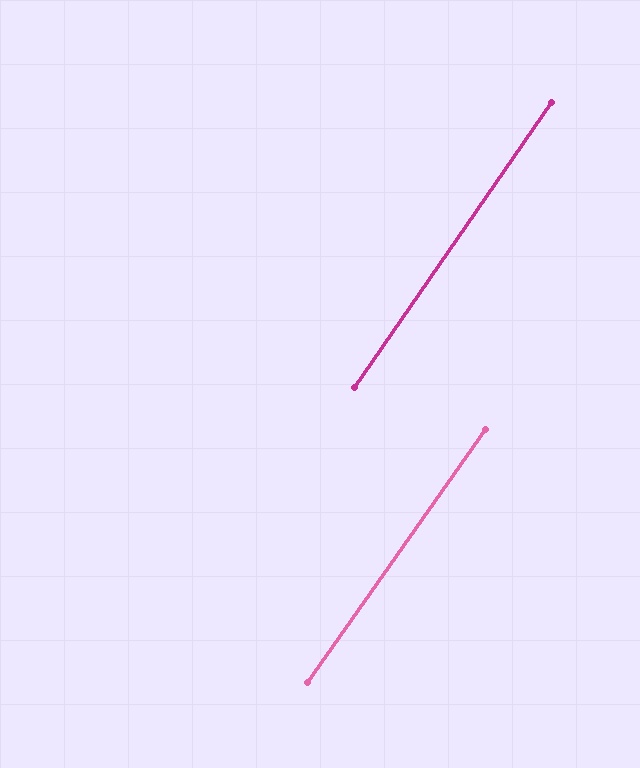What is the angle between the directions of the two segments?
Approximately 0 degrees.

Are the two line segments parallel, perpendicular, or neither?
Parallel — their directions differ by only 0.5°.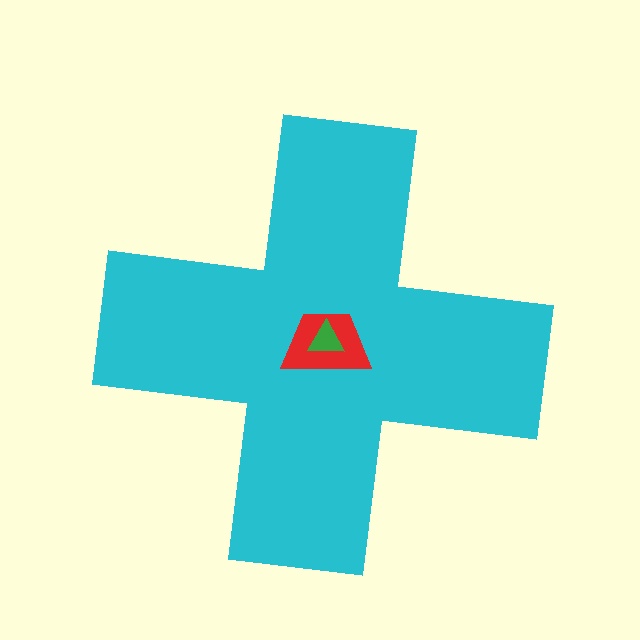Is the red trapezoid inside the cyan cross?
Yes.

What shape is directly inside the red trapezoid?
The green triangle.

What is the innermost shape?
The green triangle.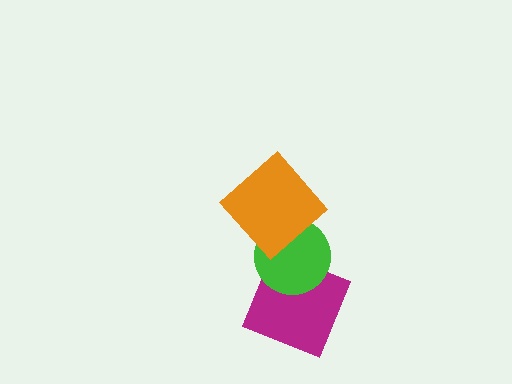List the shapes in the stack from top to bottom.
From top to bottom: the orange diamond, the green circle, the magenta square.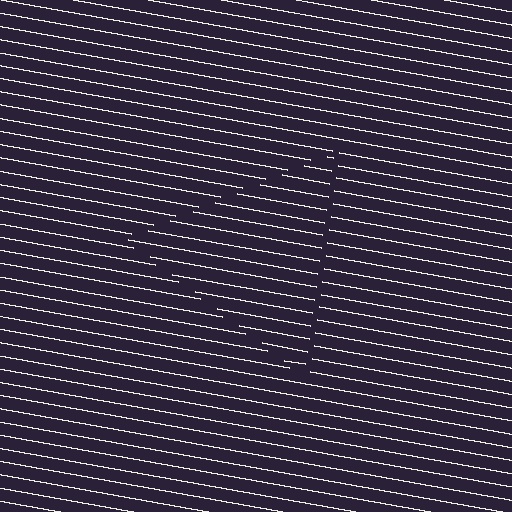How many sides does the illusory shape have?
3 sides — the line-ends trace a triangle.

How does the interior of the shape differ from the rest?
The interior of the shape contains the same grating, shifted by half a period — the contour is defined by the phase discontinuity where line-ends from the inner and outer gratings abut.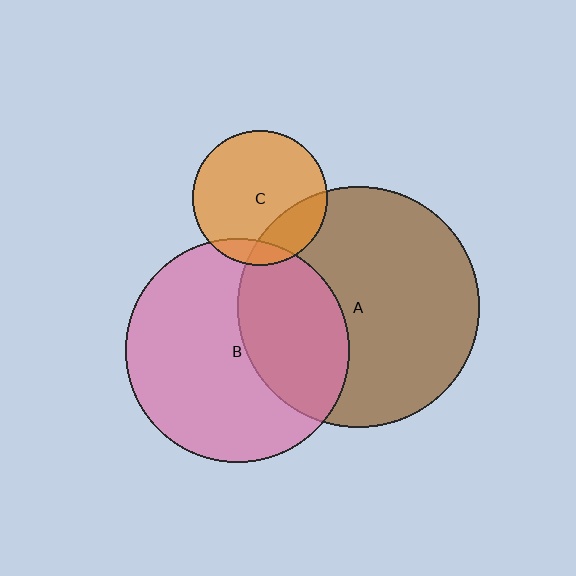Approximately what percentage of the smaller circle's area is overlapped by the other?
Approximately 35%.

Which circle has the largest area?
Circle A (brown).